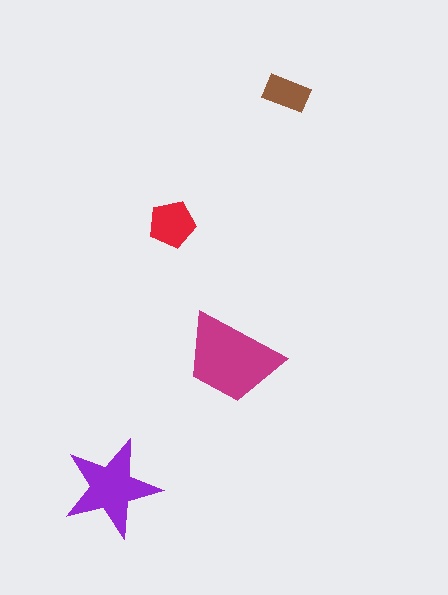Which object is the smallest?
The brown rectangle.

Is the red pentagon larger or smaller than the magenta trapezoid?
Smaller.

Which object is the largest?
The magenta trapezoid.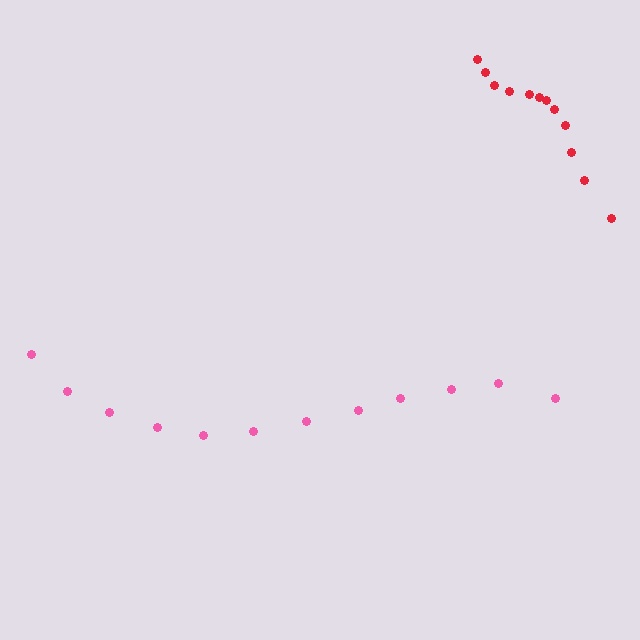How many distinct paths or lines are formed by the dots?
There are 2 distinct paths.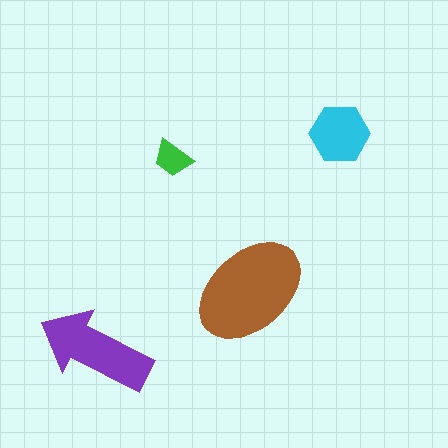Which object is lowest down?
The purple arrow is bottommost.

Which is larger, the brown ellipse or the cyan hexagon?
The brown ellipse.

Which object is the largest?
The brown ellipse.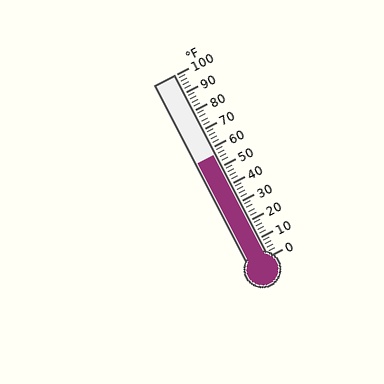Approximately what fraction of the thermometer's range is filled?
The thermometer is filled to approximately 55% of its range.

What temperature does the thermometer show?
The thermometer shows approximately 56°F.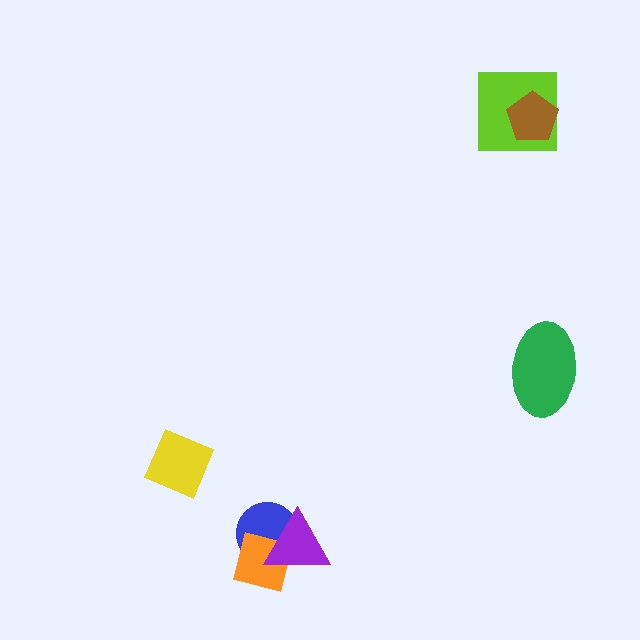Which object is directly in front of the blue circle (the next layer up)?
The orange square is directly in front of the blue circle.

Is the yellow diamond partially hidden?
No, no other shape covers it.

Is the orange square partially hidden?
Yes, it is partially covered by another shape.